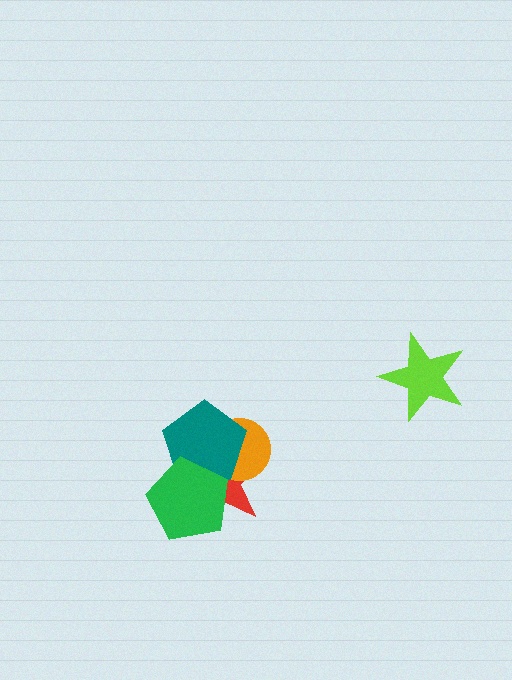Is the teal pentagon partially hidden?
Yes, it is partially covered by another shape.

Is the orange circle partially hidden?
Yes, it is partially covered by another shape.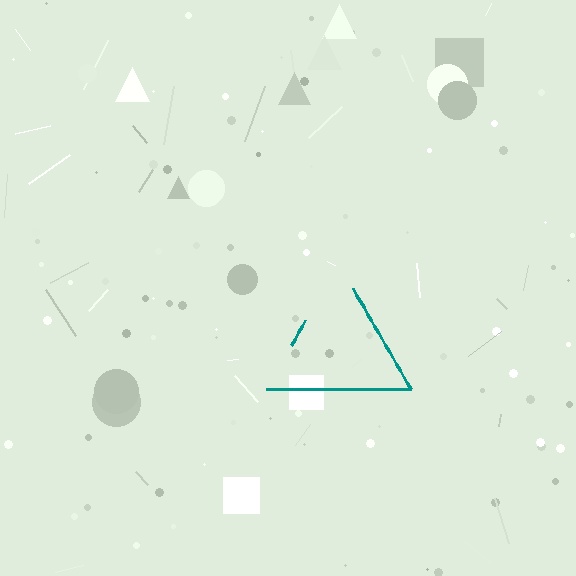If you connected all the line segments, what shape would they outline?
They would outline a triangle.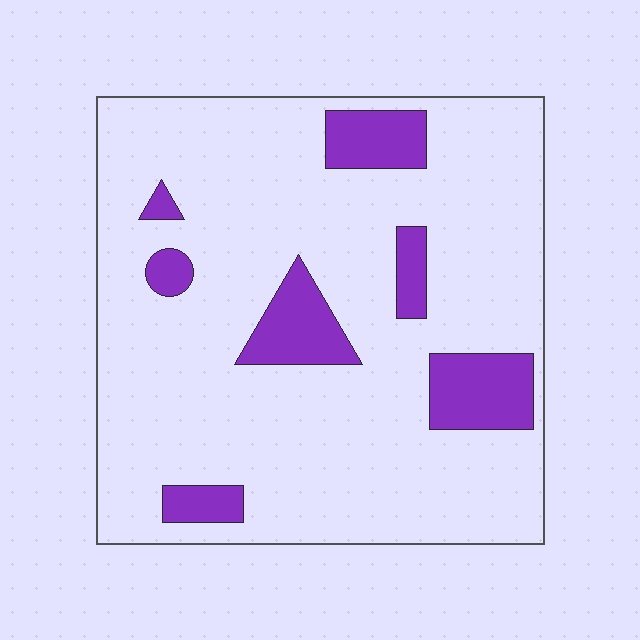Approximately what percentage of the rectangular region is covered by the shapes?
Approximately 15%.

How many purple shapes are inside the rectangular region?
7.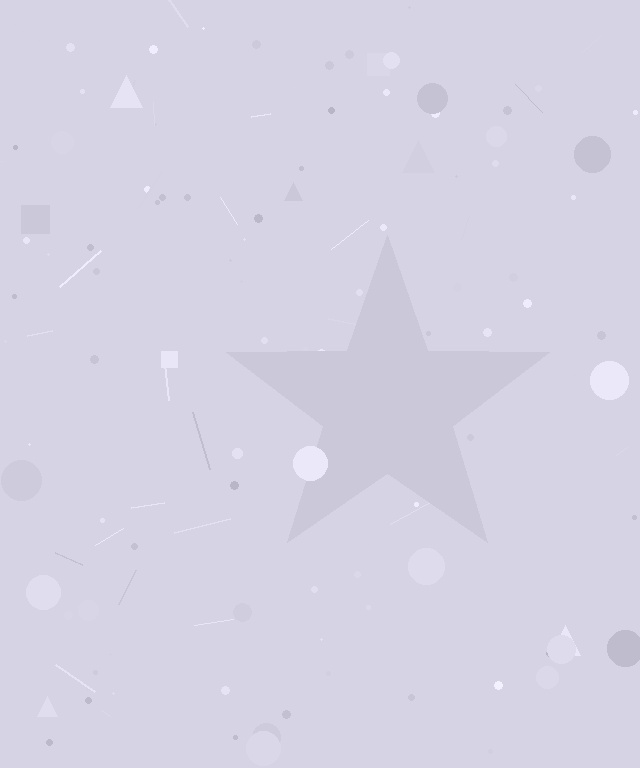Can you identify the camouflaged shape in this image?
The camouflaged shape is a star.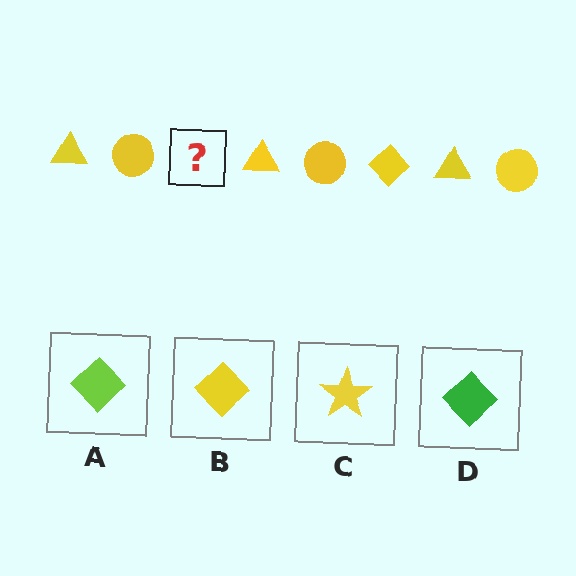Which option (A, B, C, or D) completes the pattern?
B.